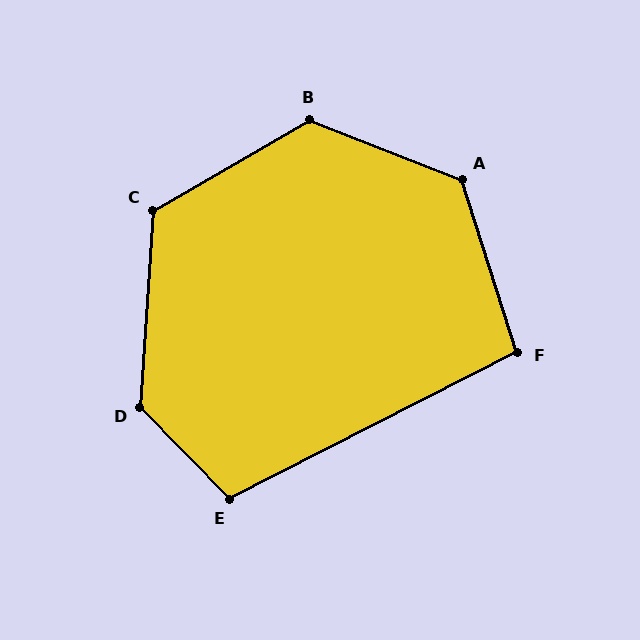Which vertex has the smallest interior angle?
F, at approximately 99 degrees.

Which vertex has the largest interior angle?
D, at approximately 132 degrees.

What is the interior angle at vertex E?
Approximately 108 degrees (obtuse).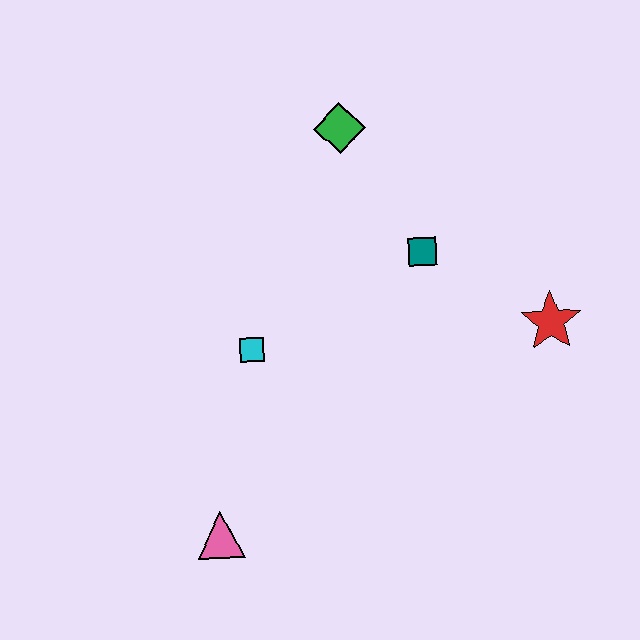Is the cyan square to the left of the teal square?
Yes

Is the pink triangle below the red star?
Yes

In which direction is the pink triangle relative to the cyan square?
The pink triangle is below the cyan square.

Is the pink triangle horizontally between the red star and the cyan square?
No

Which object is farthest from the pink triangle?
The green diamond is farthest from the pink triangle.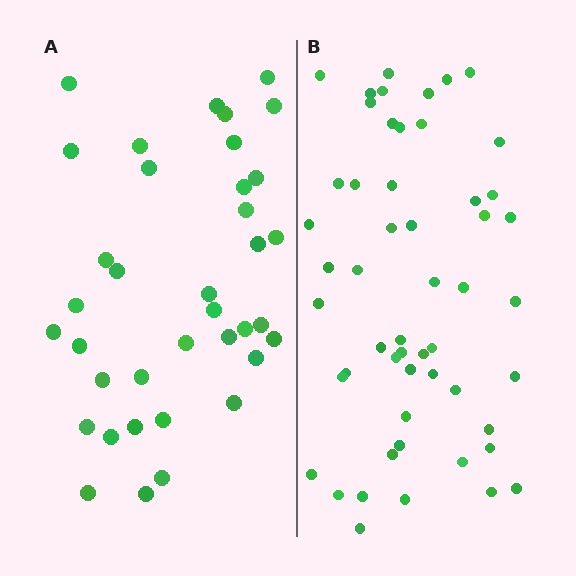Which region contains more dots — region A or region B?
Region B (the right region) has more dots.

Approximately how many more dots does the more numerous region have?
Region B has approximately 15 more dots than region A.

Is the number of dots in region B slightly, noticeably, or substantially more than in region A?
Region B has noticeably more, but not dramatically so. The ratio is roughly 1.4 to 1.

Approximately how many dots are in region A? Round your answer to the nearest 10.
About 40 dots. (The exact count is 37, which rounds to 40.)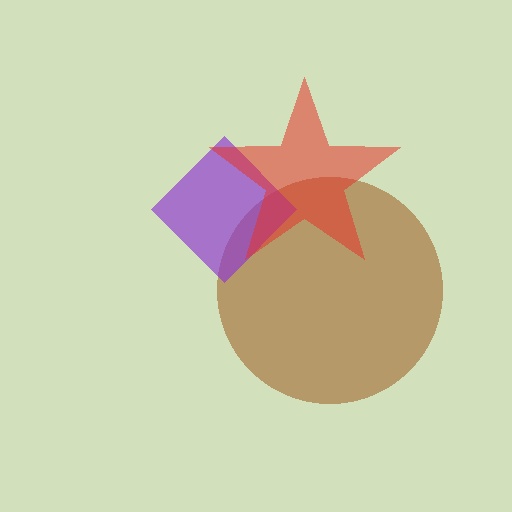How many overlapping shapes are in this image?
There are 3 overlapping shapes in the image.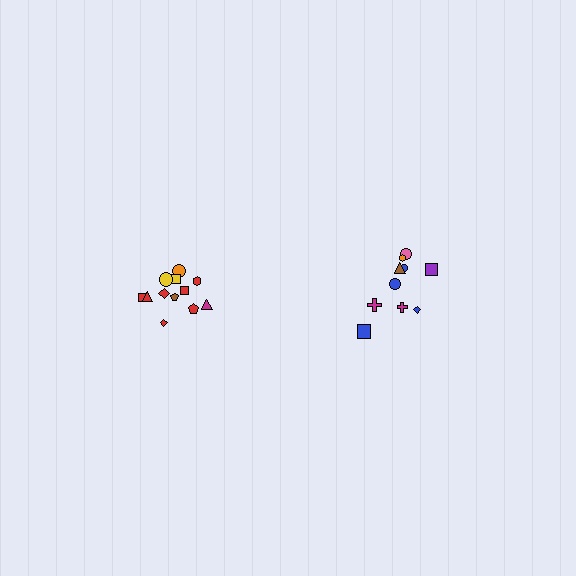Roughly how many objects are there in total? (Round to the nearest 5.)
Roughly 20 objects in total.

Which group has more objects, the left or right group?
The left group.